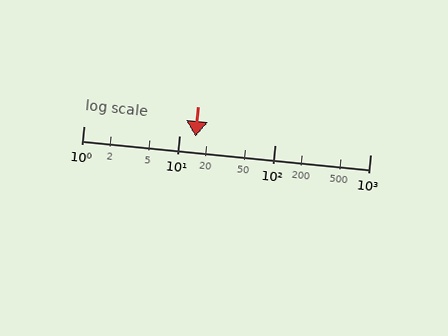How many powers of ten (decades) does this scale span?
The scale spans 3 decades, from 1 to 1000.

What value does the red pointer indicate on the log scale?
The pointer indicates approximately 15.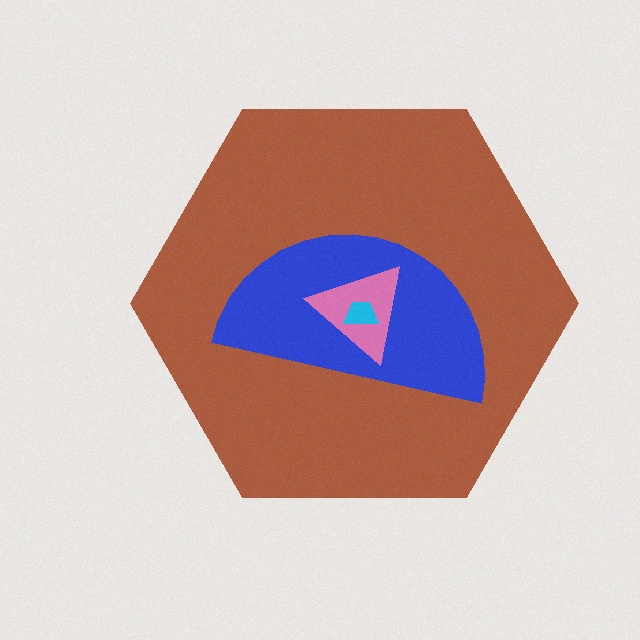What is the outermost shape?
The brown hexagon.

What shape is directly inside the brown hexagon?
The blue semicircle.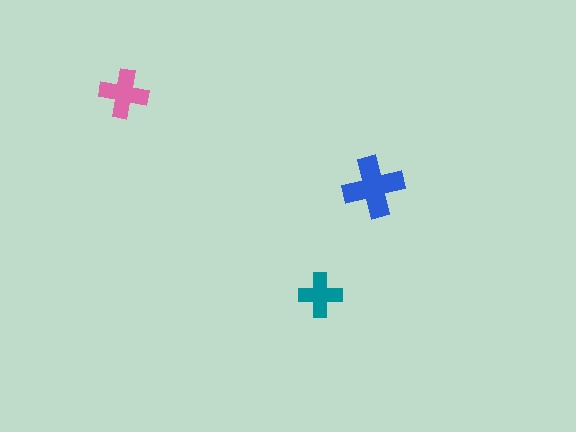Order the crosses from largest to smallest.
the blue one, the pink one, the teal one.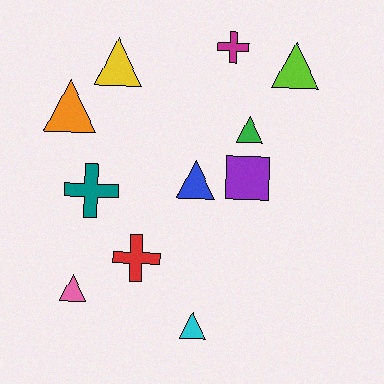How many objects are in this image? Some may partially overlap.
There are 11 objects.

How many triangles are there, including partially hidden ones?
There are 7 triangles.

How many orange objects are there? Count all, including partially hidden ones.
There is 1 orange object.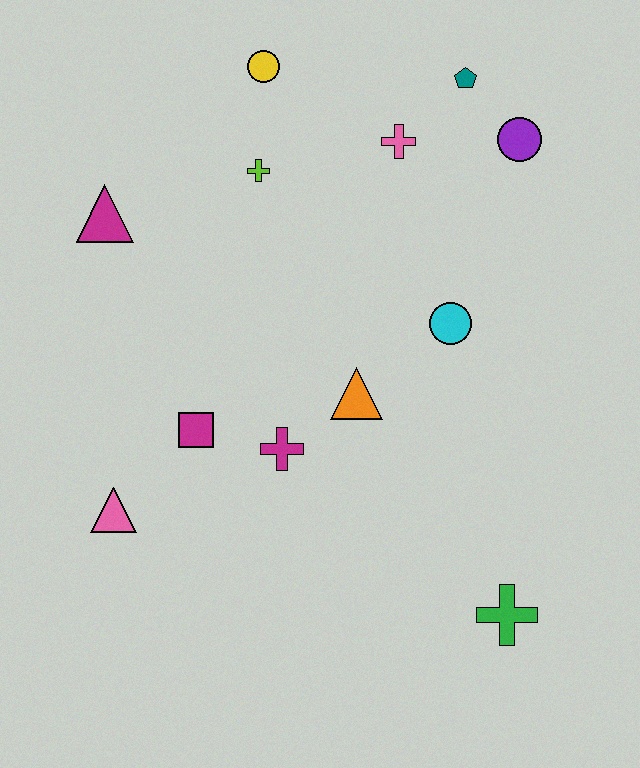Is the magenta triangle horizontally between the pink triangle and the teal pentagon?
No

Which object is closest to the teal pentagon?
The purple circle is closest to the teal pentagon.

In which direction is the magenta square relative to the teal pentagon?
The magenta square is below the teal pentagon.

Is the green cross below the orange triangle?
Yes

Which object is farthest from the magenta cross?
The teal pentagon is farthest from the magenta cross.